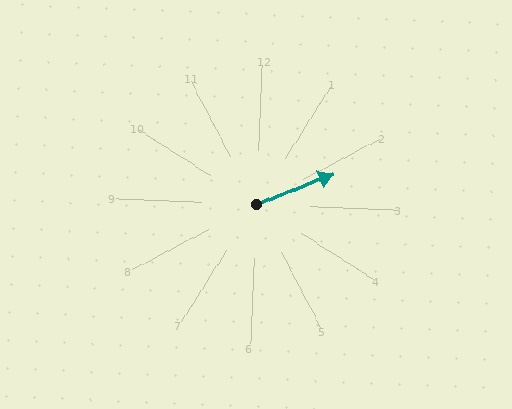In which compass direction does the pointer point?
Northeast.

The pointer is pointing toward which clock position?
Roughly 2 o'clock.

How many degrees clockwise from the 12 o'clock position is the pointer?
Approximately 66 degrees.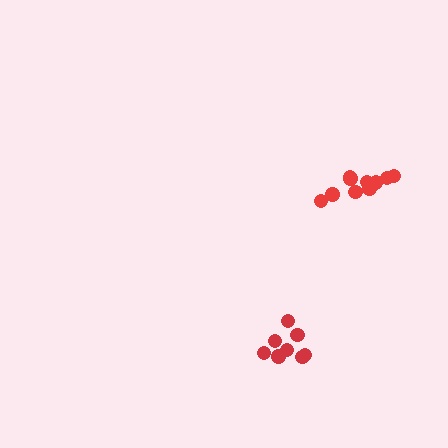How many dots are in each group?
Group 1: 10 dots, Group 2: 8 dots (18 total).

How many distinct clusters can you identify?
There are 2 distinct clusters.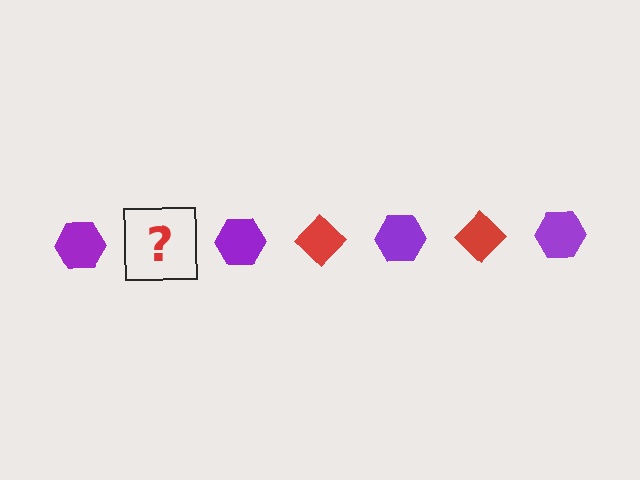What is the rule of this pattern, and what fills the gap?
The rule is that the pattern alternates between purple hexagon and red diamond. The gap should be filled with a red diamond.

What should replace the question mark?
The question mark should be replaced with a red diamond.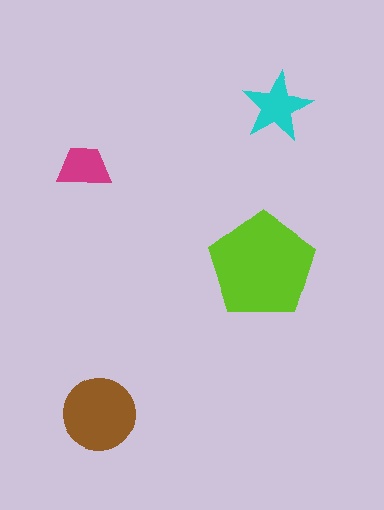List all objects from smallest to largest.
The magenta trapezoid, the cyan star, the brown circle, the lime pentagon.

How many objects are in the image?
There are 4 objects in the image.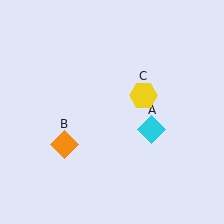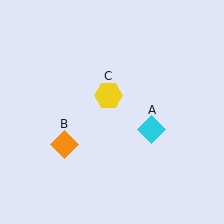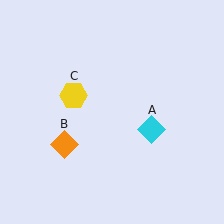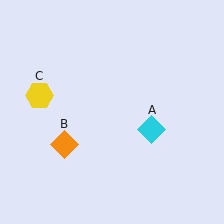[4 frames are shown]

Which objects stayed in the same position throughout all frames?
Cyan diamond (object A) and orange diamond (object B) remained stationary.